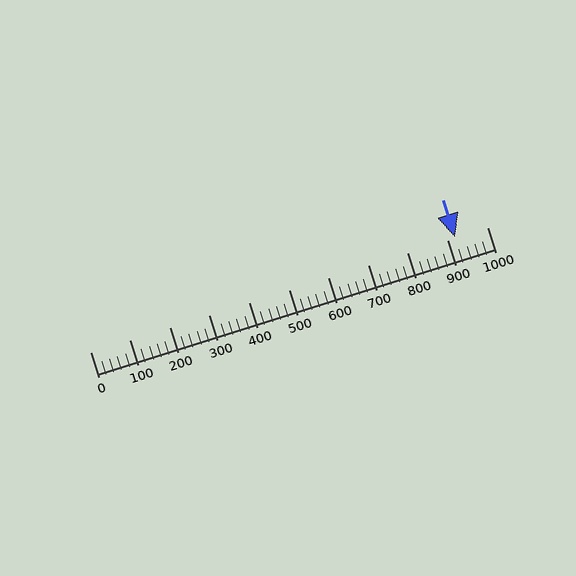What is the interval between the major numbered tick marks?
The major tick marks are spaced 100 units apart.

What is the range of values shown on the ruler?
The ruler shows values from 0 to 1000.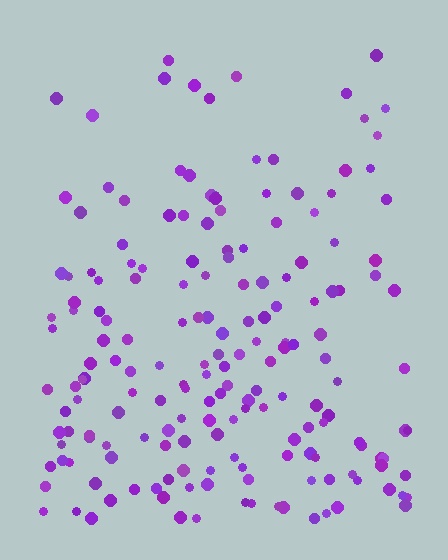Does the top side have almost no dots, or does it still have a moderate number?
Still a moderate number, just noticeably fewer than the bottom.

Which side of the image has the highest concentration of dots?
The bottom.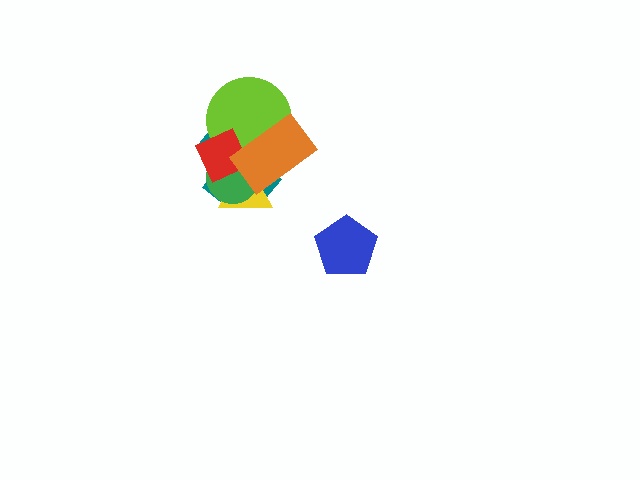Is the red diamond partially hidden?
Yes, it is partially covered by another shape.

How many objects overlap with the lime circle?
4 objects overlap with the lime circle.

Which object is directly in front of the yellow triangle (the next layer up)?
The green circle is directly in front of the yellow triangle.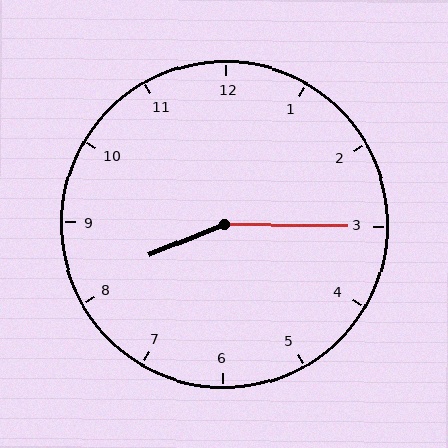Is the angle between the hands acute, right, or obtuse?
It is obtuse.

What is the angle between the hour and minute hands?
Approximately 158 degrees.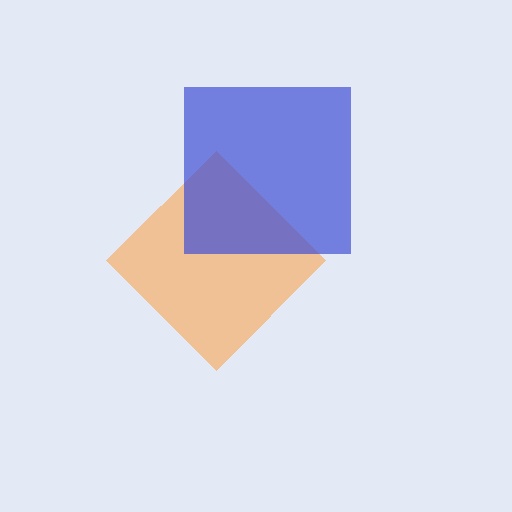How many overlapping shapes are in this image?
There are 2 overlapping shapes in the image.